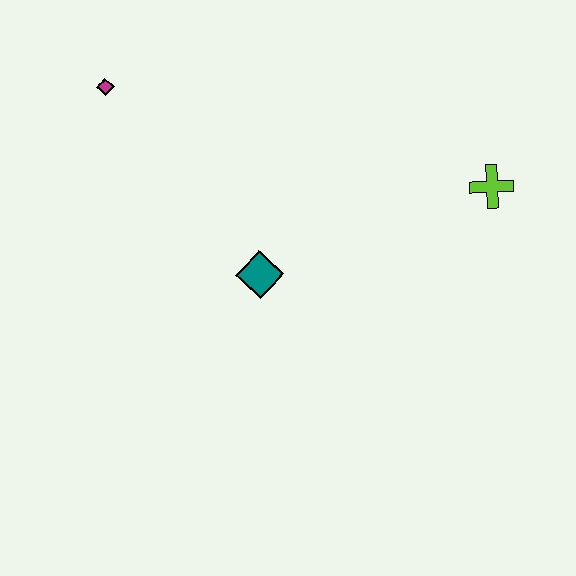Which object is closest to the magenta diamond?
The teal diamond is closest to the magenta diamond.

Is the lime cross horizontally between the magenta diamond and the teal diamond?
No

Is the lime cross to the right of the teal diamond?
Yes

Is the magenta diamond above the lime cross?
Yes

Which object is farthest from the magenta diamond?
The lime cross is farthest from the magenta diamond.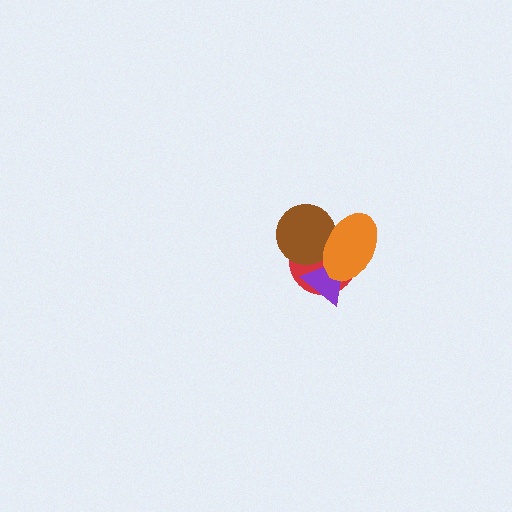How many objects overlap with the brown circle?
3 objects overlap with the brown circle.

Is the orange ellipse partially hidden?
No, no other shape covers it.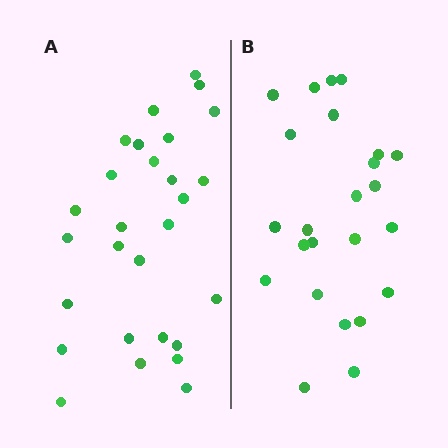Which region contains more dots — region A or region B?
Region A (the left region) has more dots.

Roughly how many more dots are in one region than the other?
Region A has about 4 more dots than region B.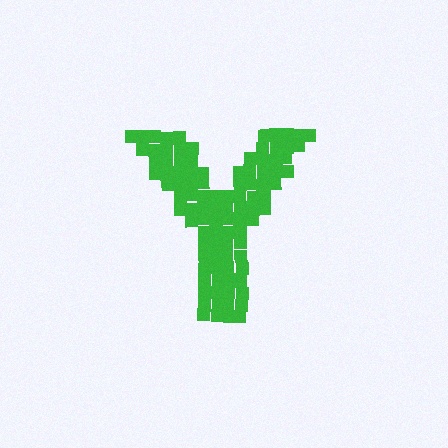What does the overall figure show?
The overall figure shows the letter Y.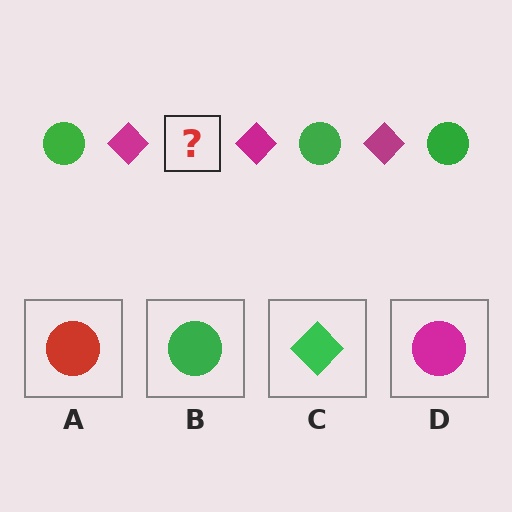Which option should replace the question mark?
Option B.